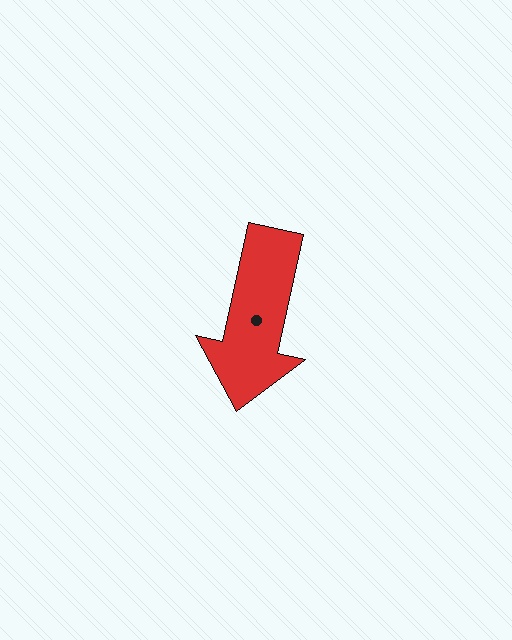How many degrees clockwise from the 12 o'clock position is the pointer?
Approximately 192 degrees.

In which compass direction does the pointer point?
South.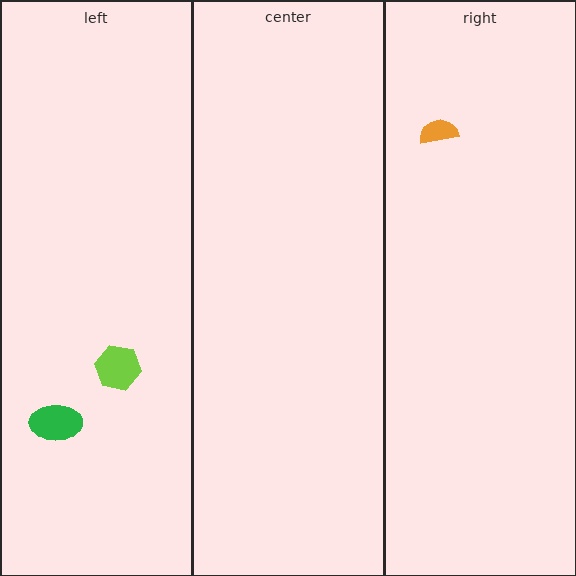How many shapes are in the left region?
2.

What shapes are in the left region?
The lime hexagon, the green ellipse.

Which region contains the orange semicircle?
The right region.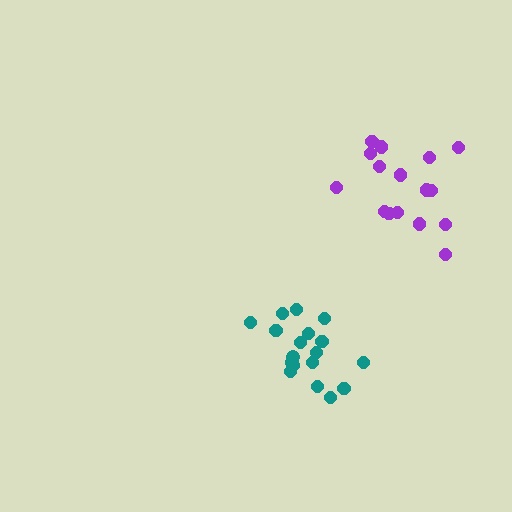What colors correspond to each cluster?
The clusters are colored: purple, teal.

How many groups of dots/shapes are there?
There are 2 groups.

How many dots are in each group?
Group 1: 16 dots, Group 2: 18 dots (34 total).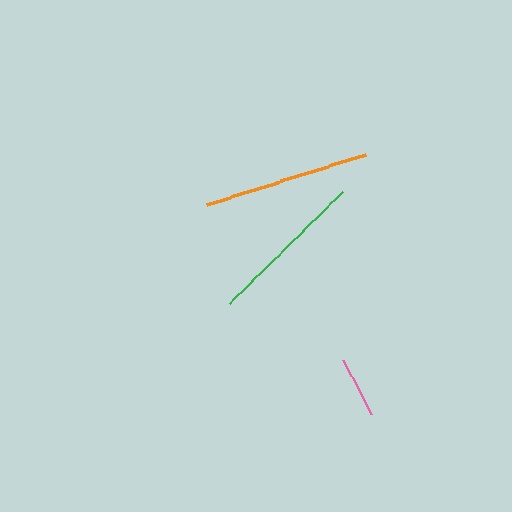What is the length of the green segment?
The green segment is approximately 158 pixels long.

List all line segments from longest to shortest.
From longest to shortest: orange, green, pink.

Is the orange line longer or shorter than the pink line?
The orange line is longer than the pink line.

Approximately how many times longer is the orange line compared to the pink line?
The orange line is approximately 2.8 times the length of the pink line.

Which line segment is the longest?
The orange line is the longest at approximately 168 pixels.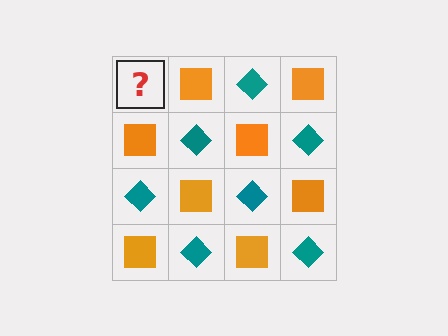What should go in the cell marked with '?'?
The missing cell should contain a teal diamond.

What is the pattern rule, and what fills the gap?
The rule is that it alternates teal diamond and orange square in a checkerboard pattern. The gap should be filled with a teal diamond.